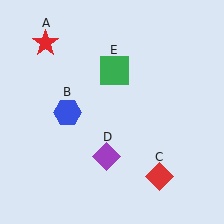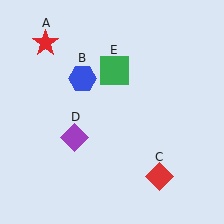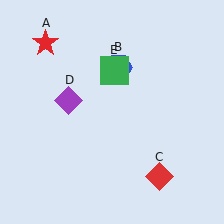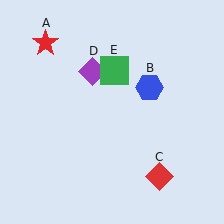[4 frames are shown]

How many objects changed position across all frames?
2 objects changed position: blue hexagon (object B), purple diamond (object D).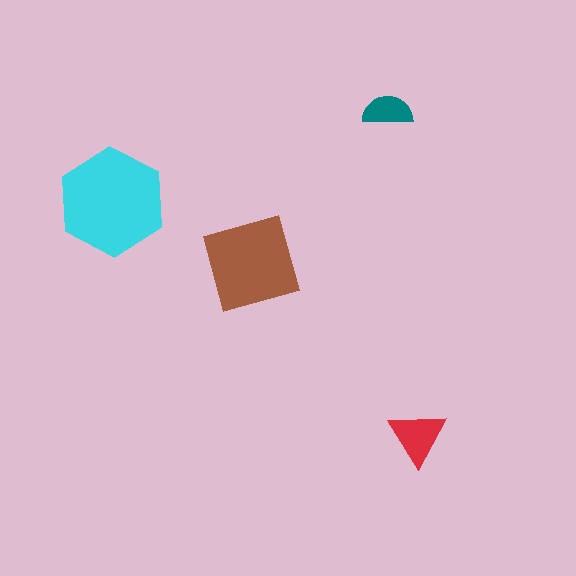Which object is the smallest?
The teal semicircle.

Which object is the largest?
The cyan hexagon.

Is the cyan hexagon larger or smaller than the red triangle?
Larger.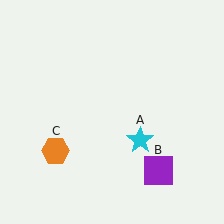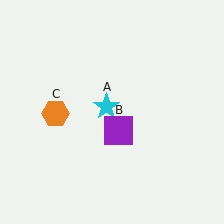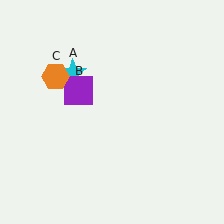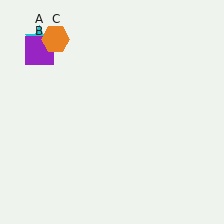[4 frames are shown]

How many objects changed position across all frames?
3 objects changed position: cyan star (object A), purple square (object B), orange hexagon (object C).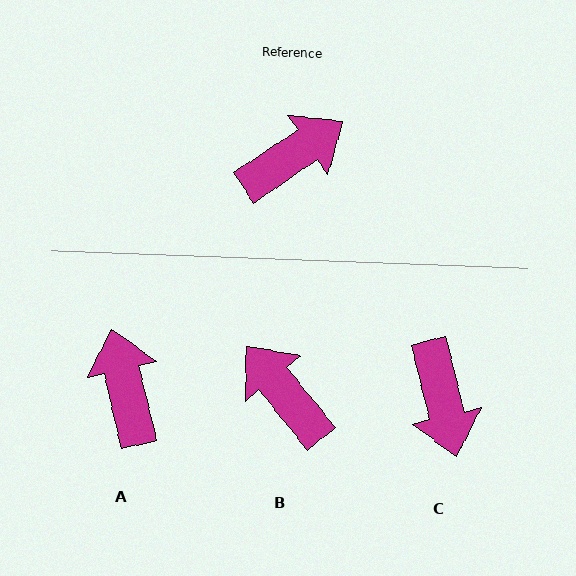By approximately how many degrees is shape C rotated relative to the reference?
Approximately 110 degrees clockwise.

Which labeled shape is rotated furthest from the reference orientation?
C, about 110 degrees away.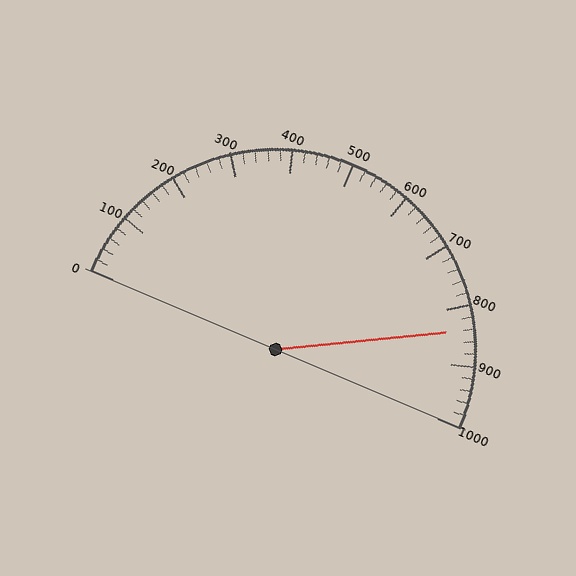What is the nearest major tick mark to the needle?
The nearest major tick mark is 800.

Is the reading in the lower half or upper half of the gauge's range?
The reading is in the upper half of the range (0 to 1000).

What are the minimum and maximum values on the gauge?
The gauge ranges from 0 to 1000.